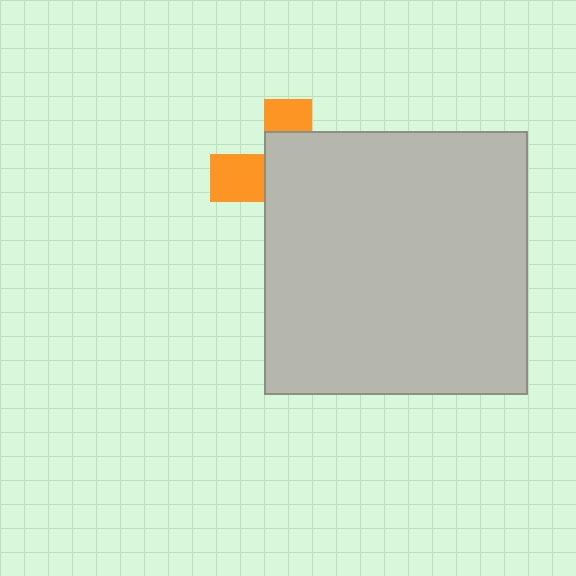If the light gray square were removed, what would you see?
You would see the complete orange cross.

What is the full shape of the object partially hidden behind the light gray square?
The partially hidden object is an orange cross.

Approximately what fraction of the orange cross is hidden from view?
Roughly 68% of the orange cross is hidden behind the light gray square.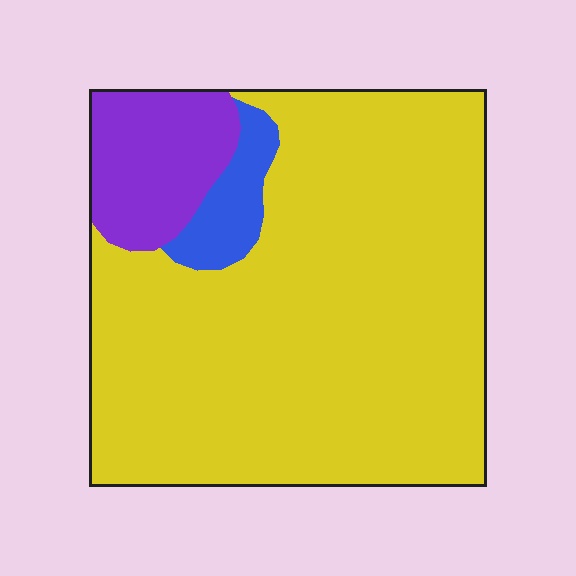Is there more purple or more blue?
Purple.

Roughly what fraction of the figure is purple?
Purple covers around 15% of the figure.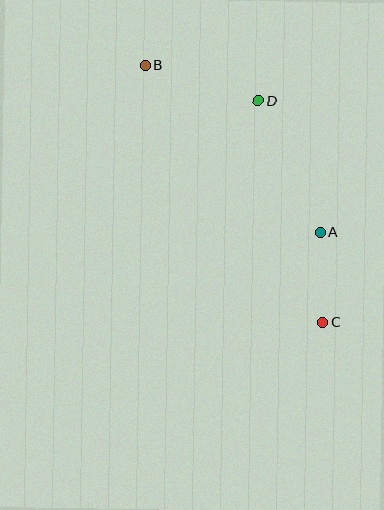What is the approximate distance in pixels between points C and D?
The distance between C and D is approximately 231 pixels.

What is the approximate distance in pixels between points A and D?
The distance between A and D is approximately 146 pixels.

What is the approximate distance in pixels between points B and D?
The distance between B and D is approximately 119 pixels.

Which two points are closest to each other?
Points A and C are closest to each other.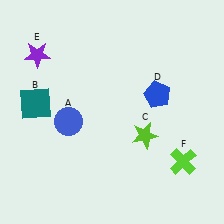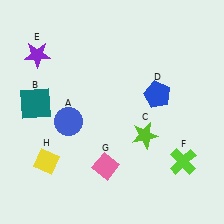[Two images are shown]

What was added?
A pink diamond (G), a yellow diamond (H) were added in Image 2.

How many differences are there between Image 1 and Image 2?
There are 2 differences between the two images.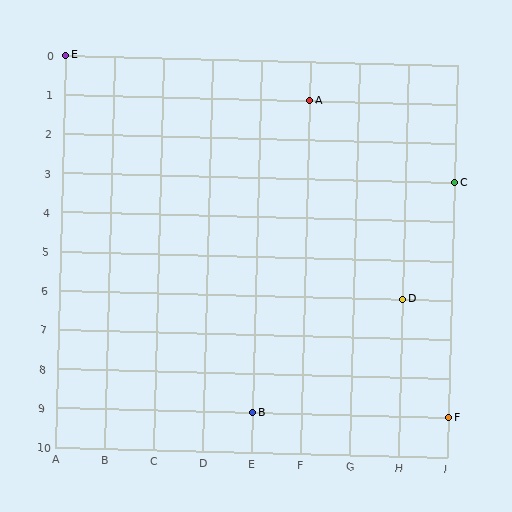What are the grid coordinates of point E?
Point E is at grid coordinates (A, 0).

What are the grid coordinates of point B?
Point B is at grid coordinates (E, 9).